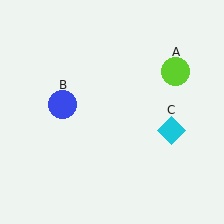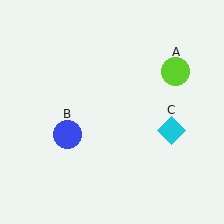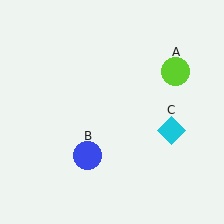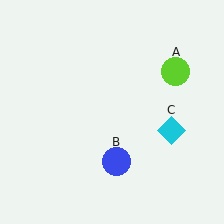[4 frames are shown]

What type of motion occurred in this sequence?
The blue circle (object B) rotated counterclockwise around the center of the scene.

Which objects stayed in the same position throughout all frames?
Lime circle (object A) and cyan diamond (object C) remained stationary.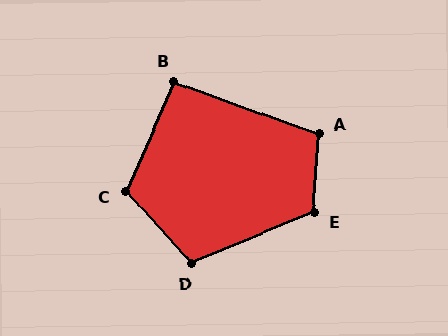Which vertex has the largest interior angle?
E, at approximately 115 degrees.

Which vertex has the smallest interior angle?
B, at approximately 93 degrees.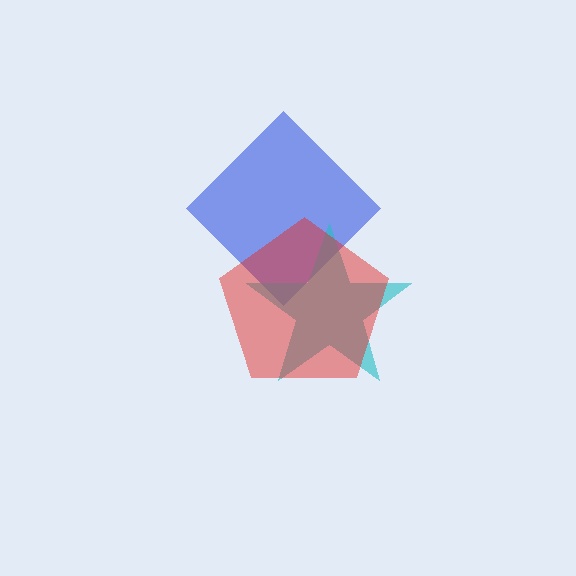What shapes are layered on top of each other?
The layered shapes are: a blue diamond, a cyan star, a red pentagon.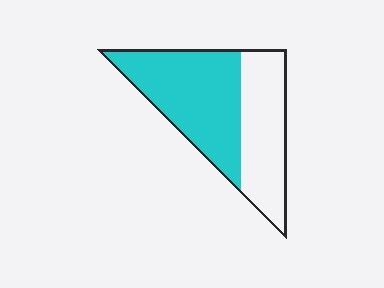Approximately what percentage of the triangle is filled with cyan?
Approximately 60%.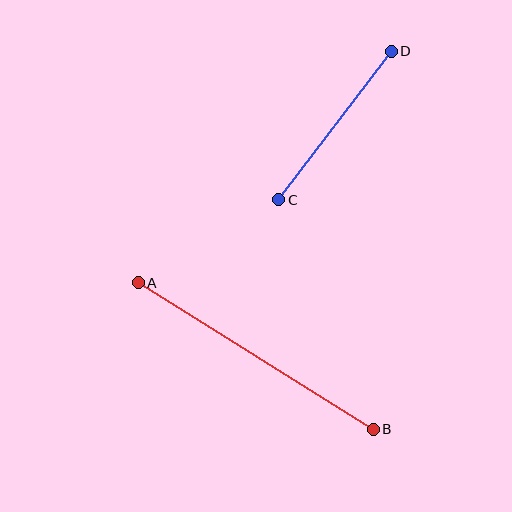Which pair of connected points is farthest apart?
Points A and B are farthest apart.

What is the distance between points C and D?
The distance is approximately 186 pixels.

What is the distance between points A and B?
The distance is approximately 277 pixels.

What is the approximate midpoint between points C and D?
The midpoint is at approximately (335, 125) pixels.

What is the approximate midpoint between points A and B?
The midpoint is at approximately (256, 356) pixels.